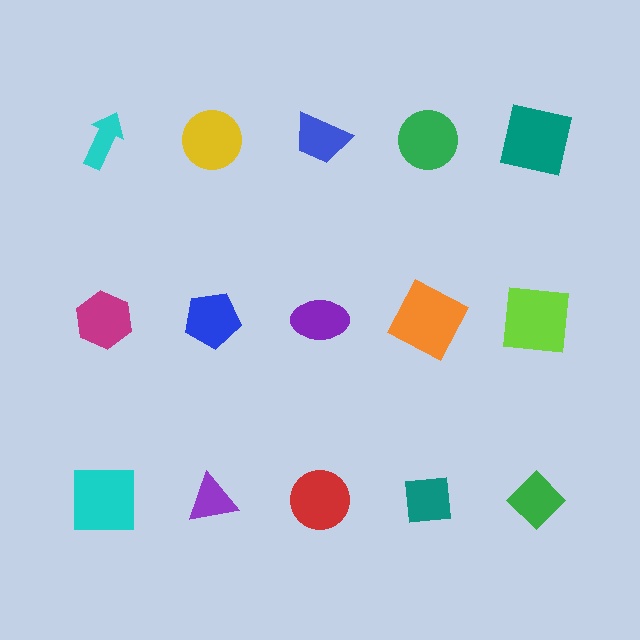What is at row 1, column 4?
A green circle.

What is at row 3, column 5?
A green diamond.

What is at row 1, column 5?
A teal square.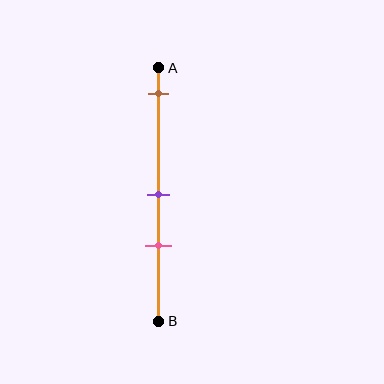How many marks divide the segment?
There are 3 marks dividing the segment.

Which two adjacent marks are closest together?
The purple and pink marks are the closest adjacent pair.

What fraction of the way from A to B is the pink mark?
The pink mark is approximately 70% (0.7) of the way from A to B.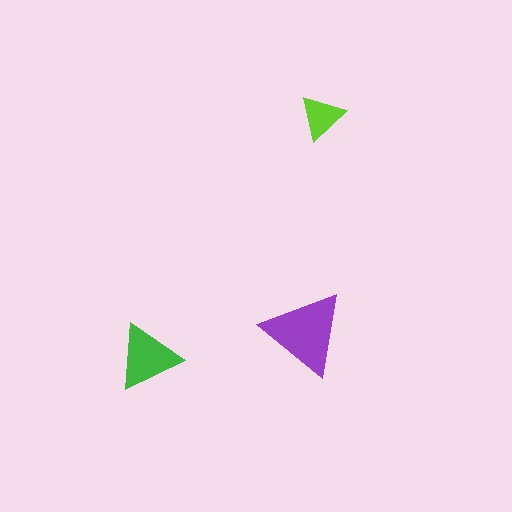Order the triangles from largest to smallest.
the purple one, the green one, the lime one.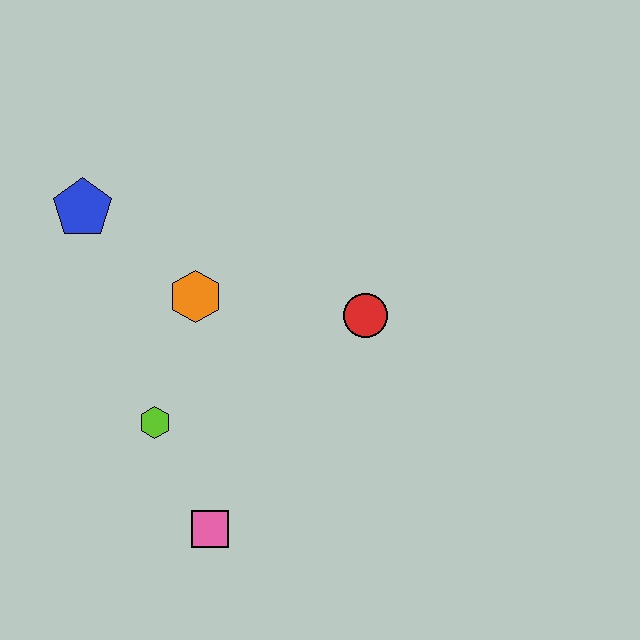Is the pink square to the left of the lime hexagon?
No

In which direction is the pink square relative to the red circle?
The pink square is below the red circle.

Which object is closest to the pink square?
The lime hexagon is closest to the pink square.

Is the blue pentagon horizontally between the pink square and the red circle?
No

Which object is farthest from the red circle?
The blue pentagon is farthest from the red circle.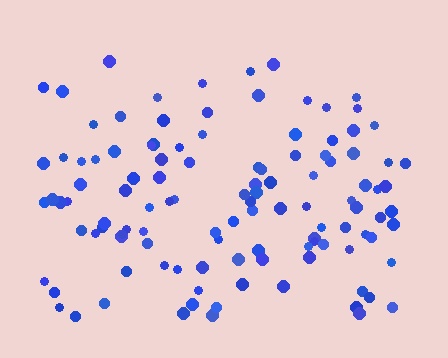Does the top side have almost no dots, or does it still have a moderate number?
Still a moderate number, just noticeably fewer than the bottom.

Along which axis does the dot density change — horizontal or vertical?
Vertical.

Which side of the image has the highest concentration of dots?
The bottom.